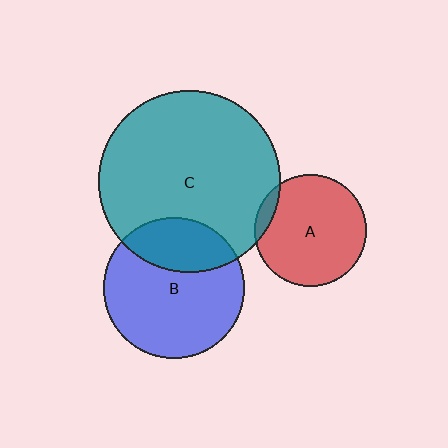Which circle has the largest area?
Circle C (teal).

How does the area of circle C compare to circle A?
Approximately 2.6 times.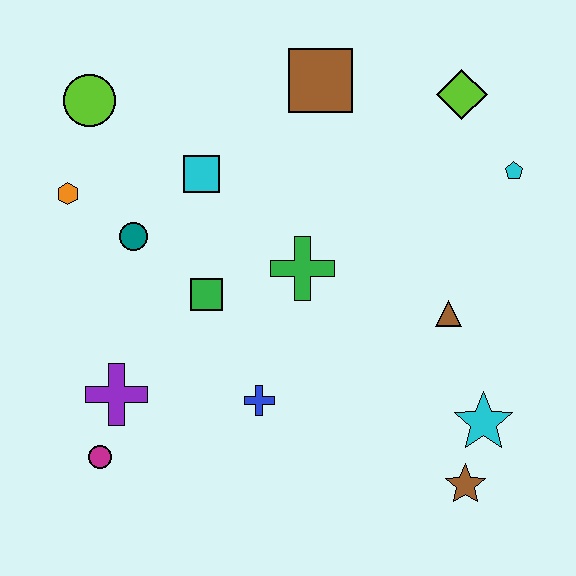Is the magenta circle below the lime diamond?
Yes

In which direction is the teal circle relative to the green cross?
The teal circle is to the left of the green cross.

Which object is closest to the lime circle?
The orange hexagon is closest to the lime circle.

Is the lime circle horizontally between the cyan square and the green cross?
No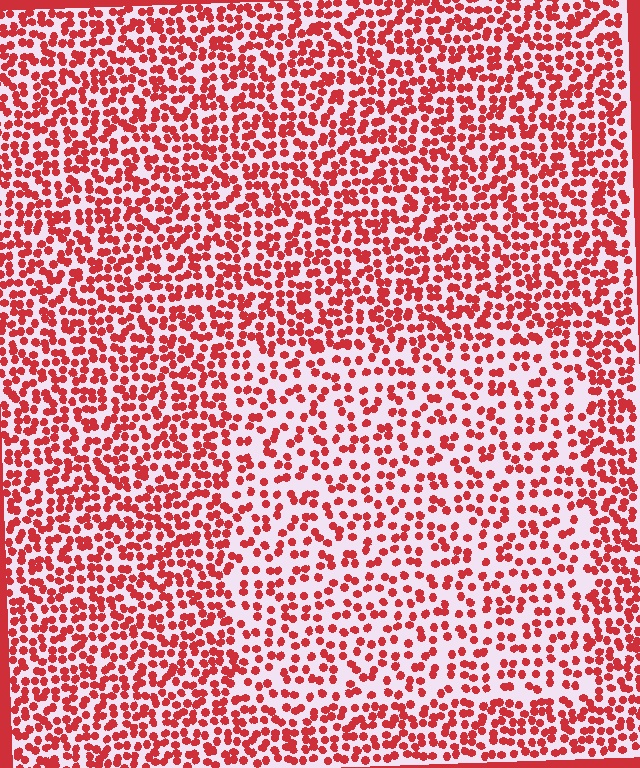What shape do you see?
I see a rectangle.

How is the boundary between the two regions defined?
The boundary is defined by a change in element density (approximately 1.6x ratio). All elements are the same color, size, and shape.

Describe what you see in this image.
The image contains small red elements arranged at two different densities. A rectangle-shaped region is visible where the elements are less densely packed than the surrounding area.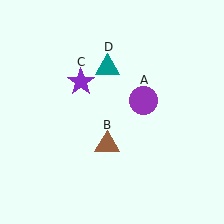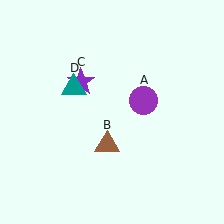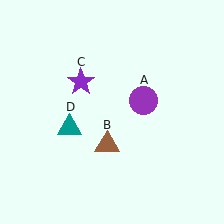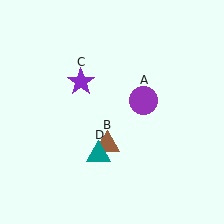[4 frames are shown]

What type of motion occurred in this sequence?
The teal triangle (object D) rotated counterclockwise around the center of the scene.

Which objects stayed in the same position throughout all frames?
Purple circle (object A) and brown triangle (object B) and purple star (object C) remained stationary.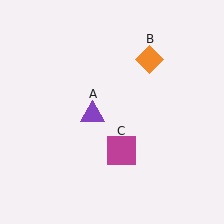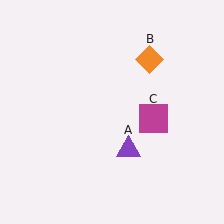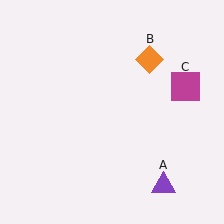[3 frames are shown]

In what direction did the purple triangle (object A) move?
The purple triangle (object A) moved down and to the right.